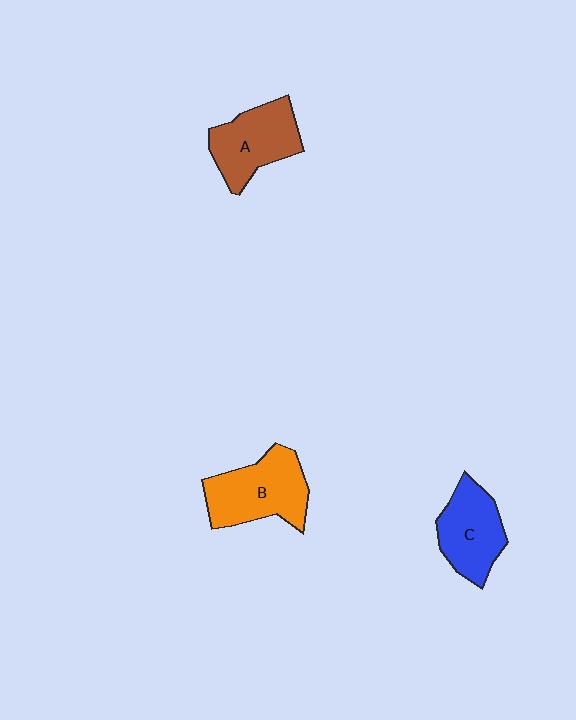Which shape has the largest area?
Shape B (orange).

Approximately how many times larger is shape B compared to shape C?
Approximately 1.2 times.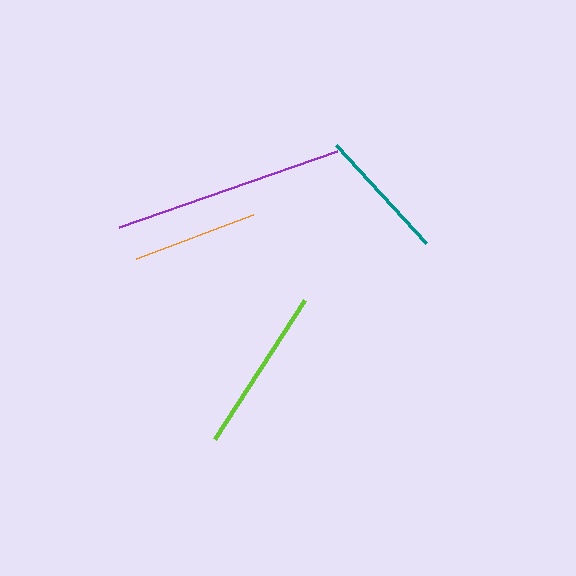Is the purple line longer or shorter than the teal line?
The purple line is longer than the teal line.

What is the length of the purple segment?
The purple segment is approximately 231 pixels long.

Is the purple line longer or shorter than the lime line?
The purple line is longer than the lime line.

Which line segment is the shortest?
The orange line is the shortest at approximately 125 pixels.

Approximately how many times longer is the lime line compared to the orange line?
The lime line is approximately 1.3 times the length of the orange line.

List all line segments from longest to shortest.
From longest to shortest: purple, lime, teal, orange.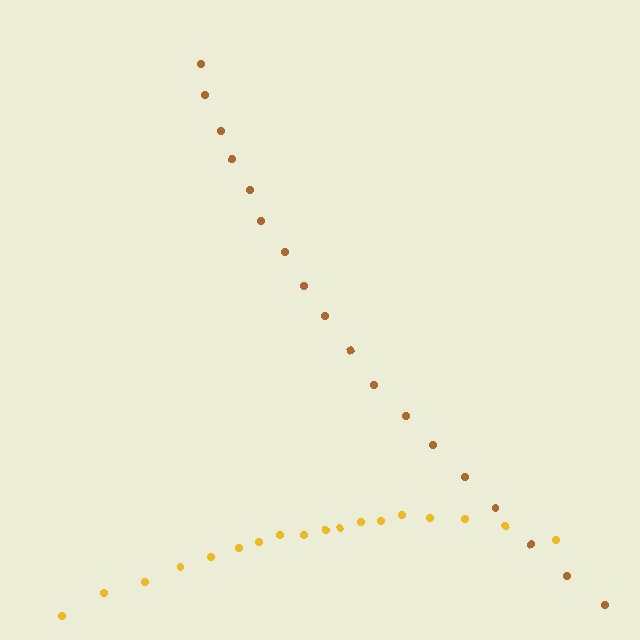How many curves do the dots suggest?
There are 2 distinct paths.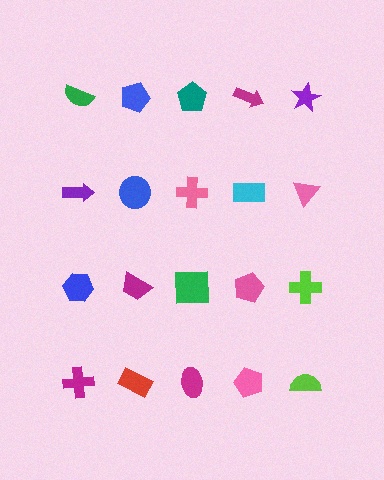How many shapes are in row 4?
5 shapes.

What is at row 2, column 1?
A purple arrow.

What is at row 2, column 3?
A pink cross.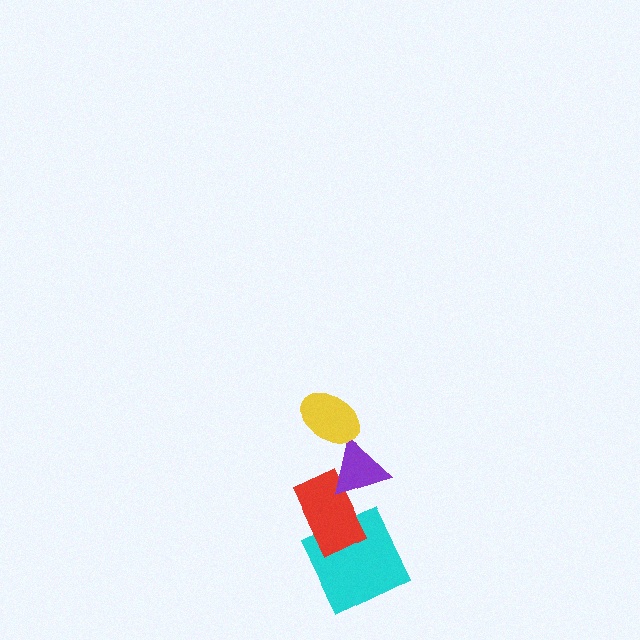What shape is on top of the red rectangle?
The purple triangle is on top of the red rectangle.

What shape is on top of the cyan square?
The red rectangle is on top of the cyan square.